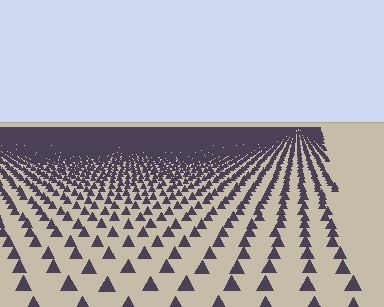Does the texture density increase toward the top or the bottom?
Density increases toward the top.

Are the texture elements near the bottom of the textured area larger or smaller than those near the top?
Larger. Near the bottom, elements are closer to the viewer and appear at a bigger on-screen size.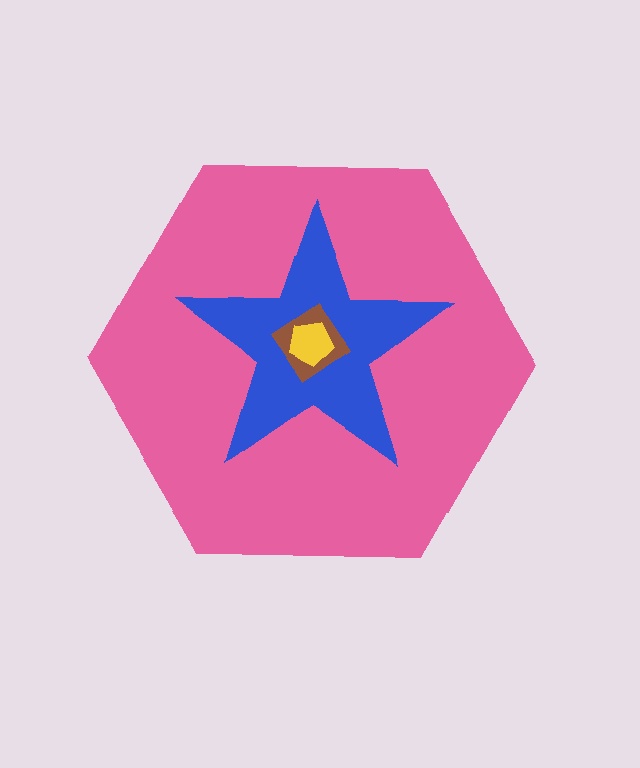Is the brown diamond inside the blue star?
Yes.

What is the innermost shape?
The yellow pentagon.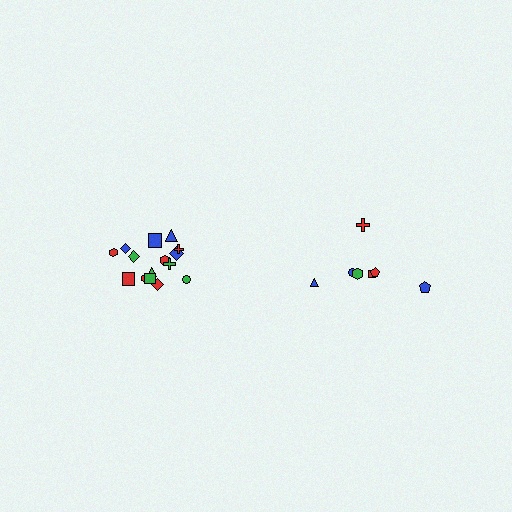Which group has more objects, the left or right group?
The left group.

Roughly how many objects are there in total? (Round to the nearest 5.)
Roughly 20 objects in total.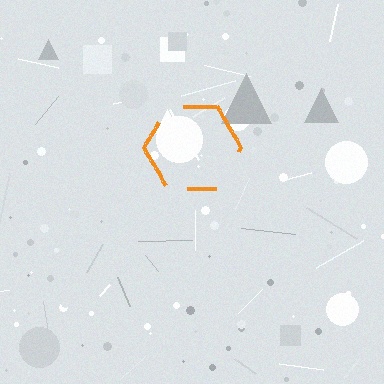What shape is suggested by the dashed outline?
The dashed outline suggests a hexagon.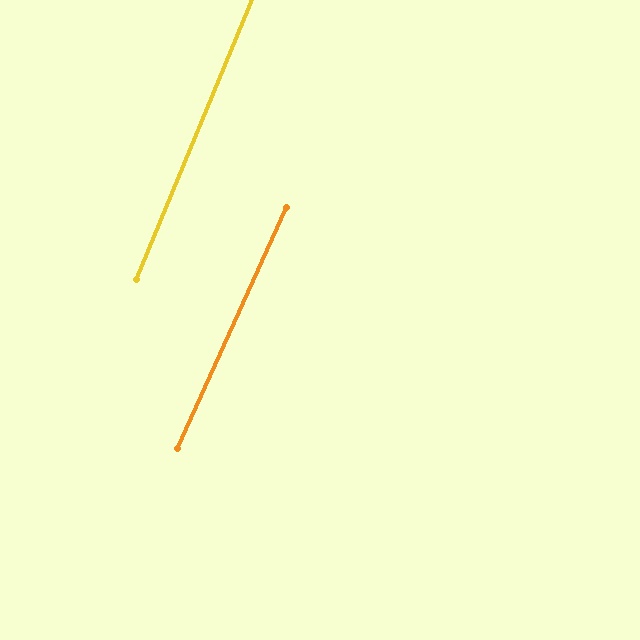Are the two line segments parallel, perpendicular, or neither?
Parallel — their directions differ by only 1.9°.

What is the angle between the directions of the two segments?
Approximately 2 degrees.